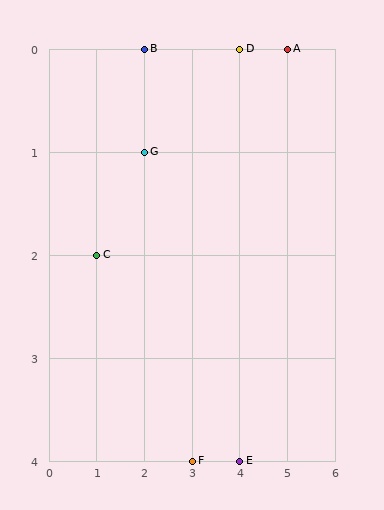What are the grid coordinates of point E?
Point E is at grid coordinates (4, 4).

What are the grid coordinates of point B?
Point B is at grid coordinates (2, 0).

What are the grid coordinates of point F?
Point F is at grid coordinates (3, 4).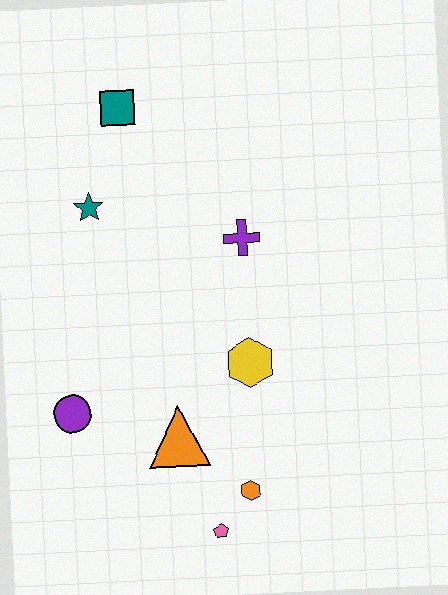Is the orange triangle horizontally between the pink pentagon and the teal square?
Yes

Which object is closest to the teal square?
The teal star is closest to the teal square.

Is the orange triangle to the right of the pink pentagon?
No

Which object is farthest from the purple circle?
The teal square is farthest from the purple circle.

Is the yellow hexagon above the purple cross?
No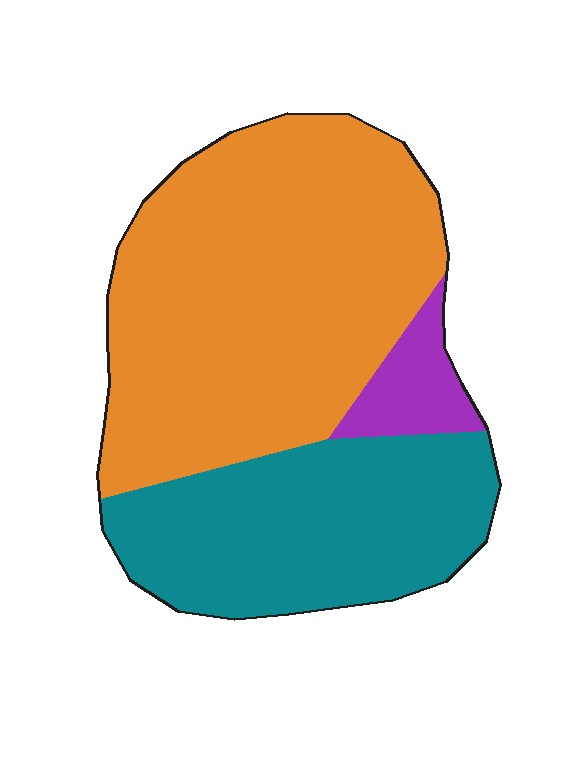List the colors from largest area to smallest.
From largest to smallest: orange, teal, purple.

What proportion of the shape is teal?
Teal covers about 35% of the shape.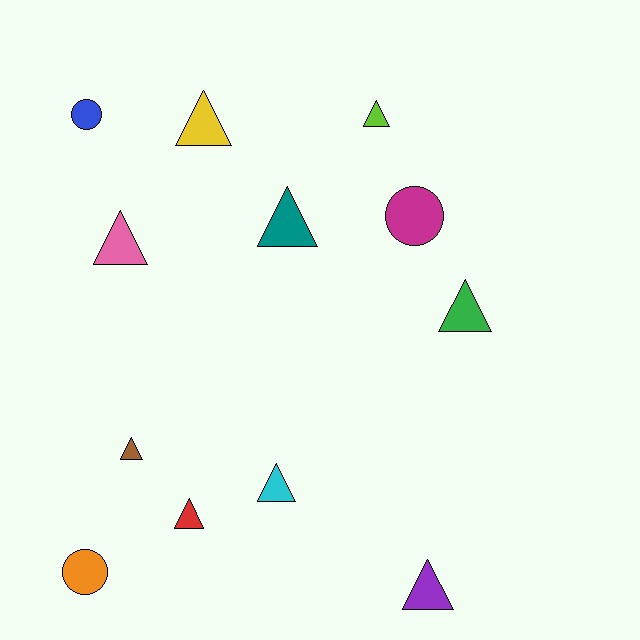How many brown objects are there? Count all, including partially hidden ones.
There is 1 brown object.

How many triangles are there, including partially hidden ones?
There are 9 triangles.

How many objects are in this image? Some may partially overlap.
There are 12 objects.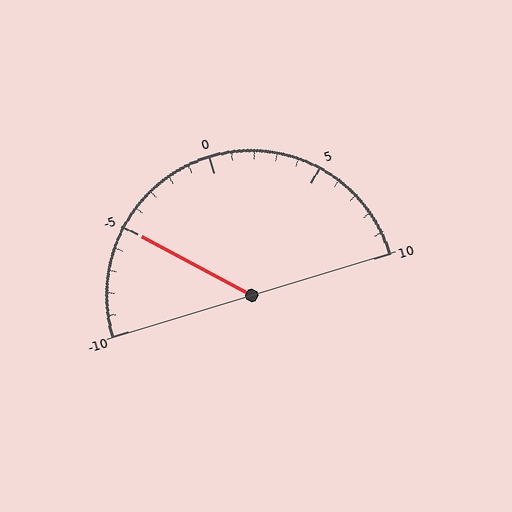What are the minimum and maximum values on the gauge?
The gauge ranges from -10 to 10.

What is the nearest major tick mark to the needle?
The nearest major tick mark is -5.